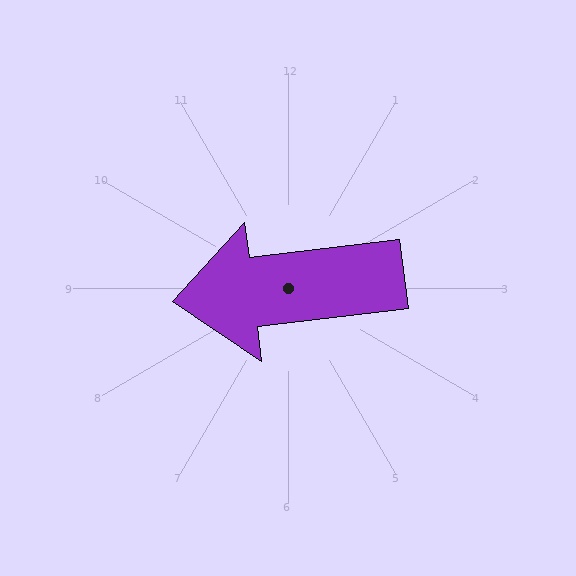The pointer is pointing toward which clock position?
Roughly 9 o'clock.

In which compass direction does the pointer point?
West.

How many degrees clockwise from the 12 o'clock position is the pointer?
Approximately 263 degrees.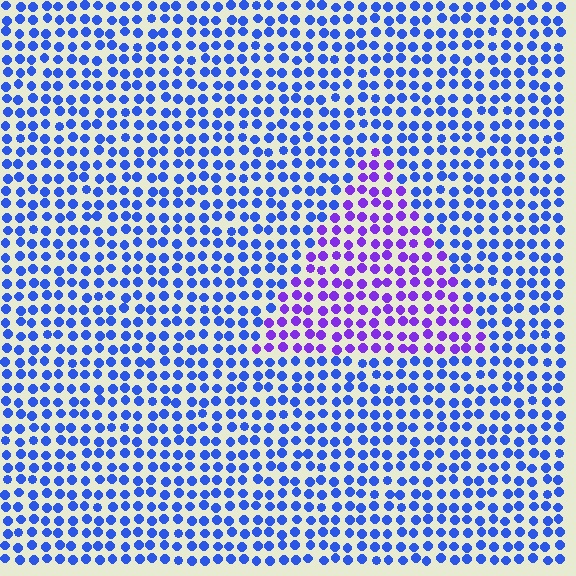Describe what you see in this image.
The image is filled with small blue elements in a uniform arrangement. A triangle-shaped region is visible where the elements are tinted to a slightly different hue, forming a subtle color boundary.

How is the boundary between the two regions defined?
The boundary is defined purely by a slight shift in hue (about 42 degrees). Spacing, size, and orientation are identical on both sides.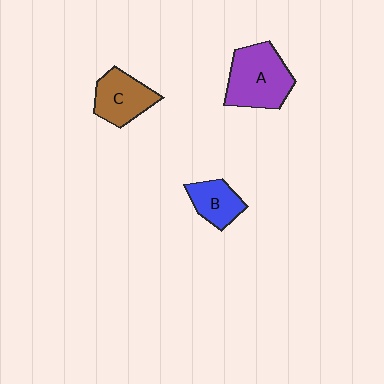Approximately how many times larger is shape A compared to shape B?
Approximately 1.9 times.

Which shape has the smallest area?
Shape B (blue).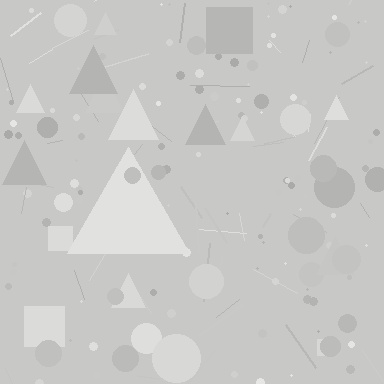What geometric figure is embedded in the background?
A triangle is embedded in the background.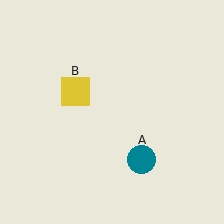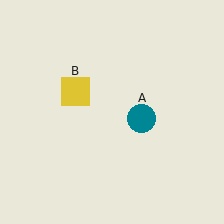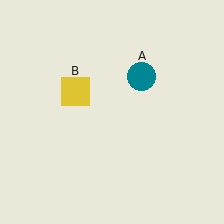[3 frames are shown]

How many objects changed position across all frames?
1 object changed position: teal circle (object A).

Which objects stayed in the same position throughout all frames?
Yellow square (object B) remained stationary.